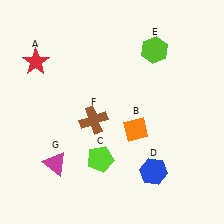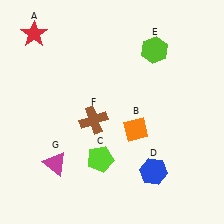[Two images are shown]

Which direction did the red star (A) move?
The red star (A) moved up.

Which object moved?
The red star (A) moved up.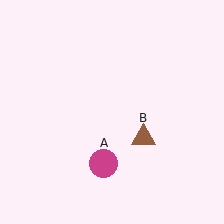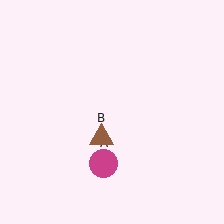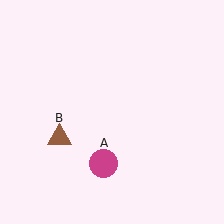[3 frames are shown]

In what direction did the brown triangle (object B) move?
The brown triangle (object B) moved left.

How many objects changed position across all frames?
1 object changed position: brown triangle (object B).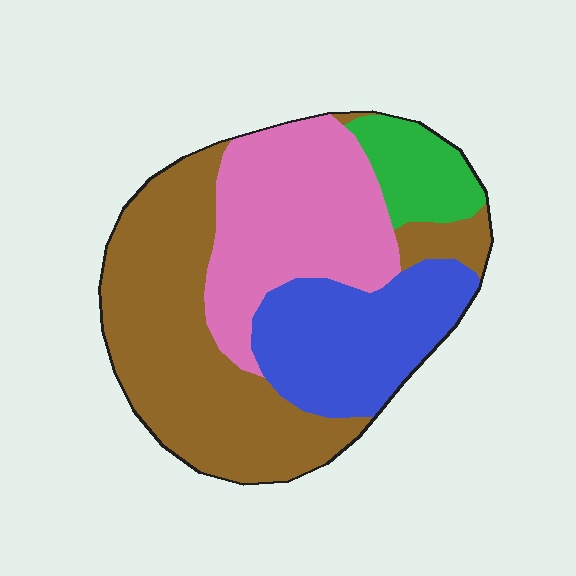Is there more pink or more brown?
Brown.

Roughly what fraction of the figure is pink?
Pink covers about 30% of the figure.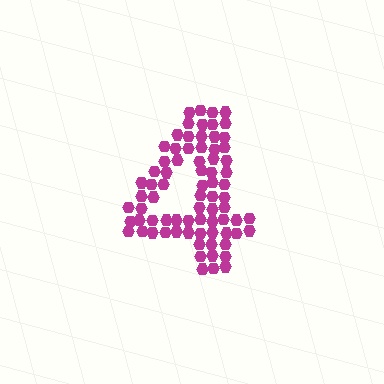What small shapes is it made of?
It is made of small hexagons.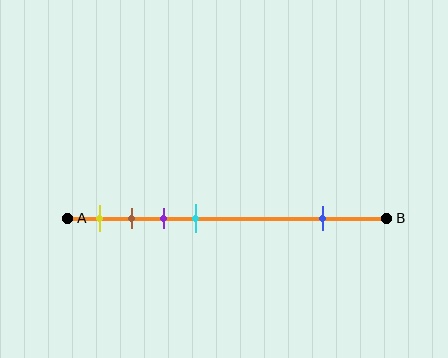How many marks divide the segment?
There are 5 marks dividing the segment.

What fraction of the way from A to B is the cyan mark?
The cyan mark is approximately 40% (0.4) of the way from A to B.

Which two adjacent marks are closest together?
The brown and purple marks are the closest adjacent pair.